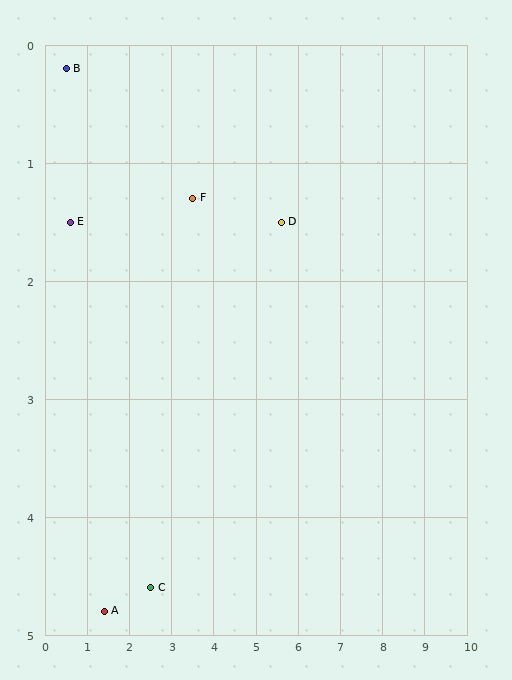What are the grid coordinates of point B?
Point B is at approximately (0.5, 0.2).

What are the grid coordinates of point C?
Point C is at approximately (2.5, 4.6).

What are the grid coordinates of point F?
Point F is at approximately (3.5, 1.3).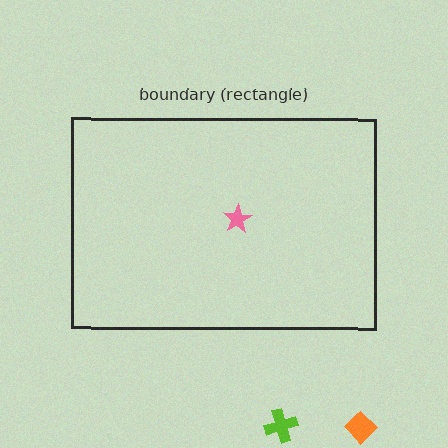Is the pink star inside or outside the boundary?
Inside.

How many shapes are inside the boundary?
1 inside, 2 outside.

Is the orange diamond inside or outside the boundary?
Outside.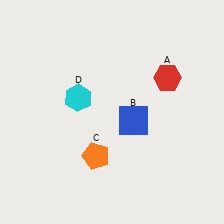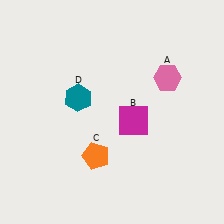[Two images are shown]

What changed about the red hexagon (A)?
In Image 1, A is red. In Image 2, it changed to pink.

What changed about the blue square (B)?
In Image 1, B is blue. In Image 2, it changed to magenta.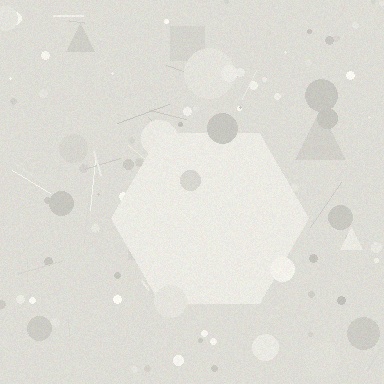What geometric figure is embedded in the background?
A hexagon is embedded in the background.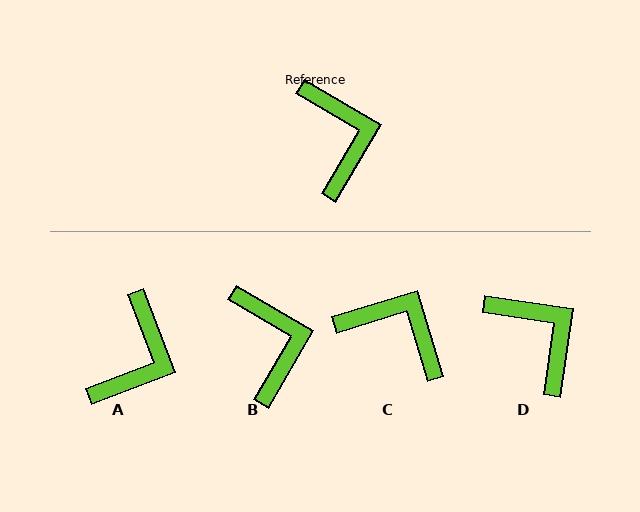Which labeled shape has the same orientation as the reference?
B.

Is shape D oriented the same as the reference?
No, it is off by about 22 degrees.